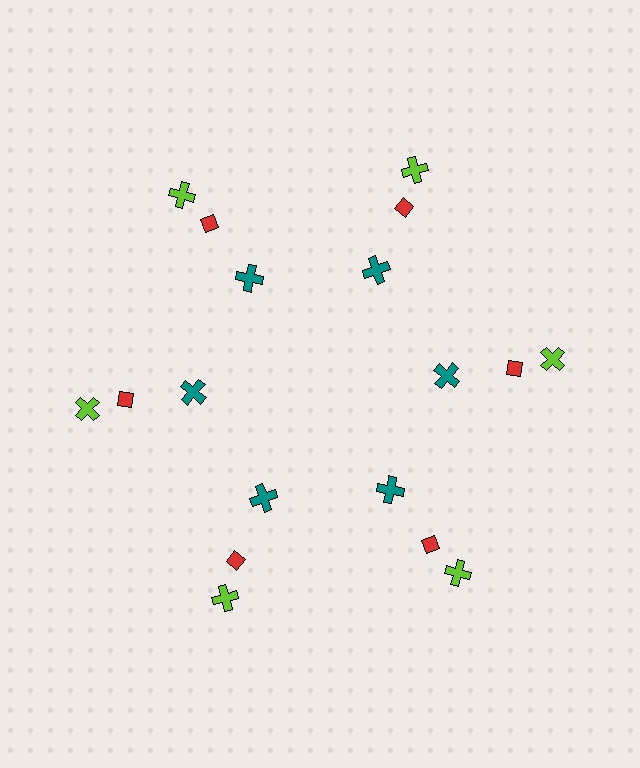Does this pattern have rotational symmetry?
Yes, this pattern has 6-fold rotational symmetry. It looks the same after rotating 60 degrees around the center.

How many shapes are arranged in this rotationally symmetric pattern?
There are 18 shapes, arranged in 6 groups of 3.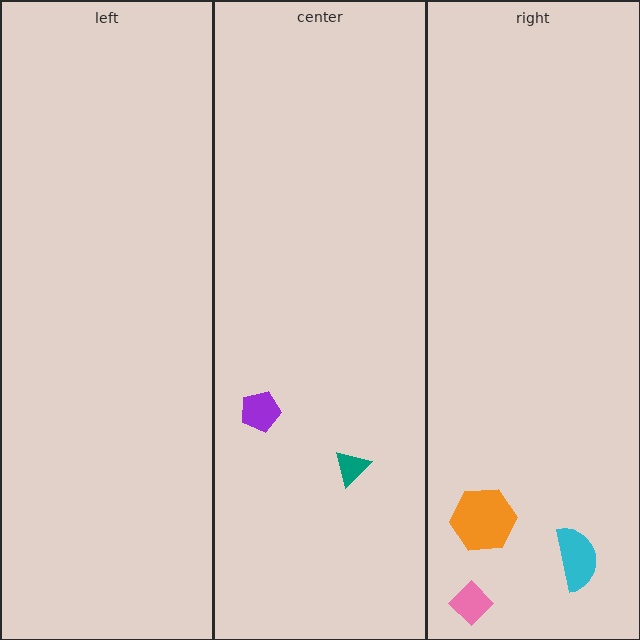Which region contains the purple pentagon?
The center region.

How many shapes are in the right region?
3.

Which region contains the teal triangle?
The center region.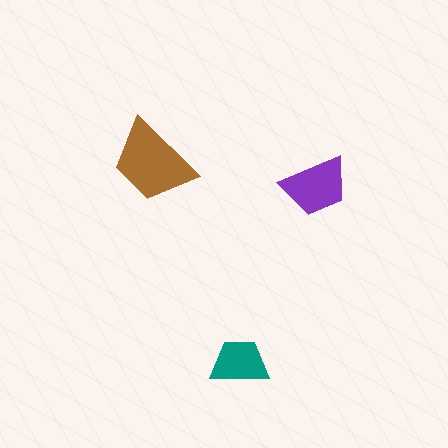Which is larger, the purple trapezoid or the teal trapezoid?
The purple one.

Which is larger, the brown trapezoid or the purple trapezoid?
The brown one.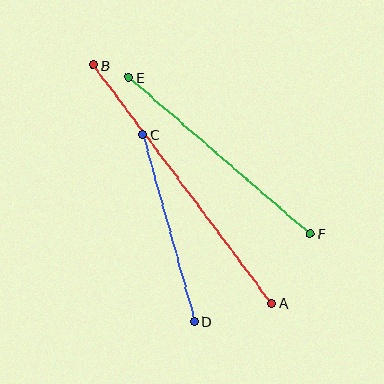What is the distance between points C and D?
The distance is approximately 194 pixels.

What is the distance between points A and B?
The distance is approximately 298 pixels.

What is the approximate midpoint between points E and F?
The midpoint is at approximately (220, 156) pixels.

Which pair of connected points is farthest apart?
Points A and B are farthest apart.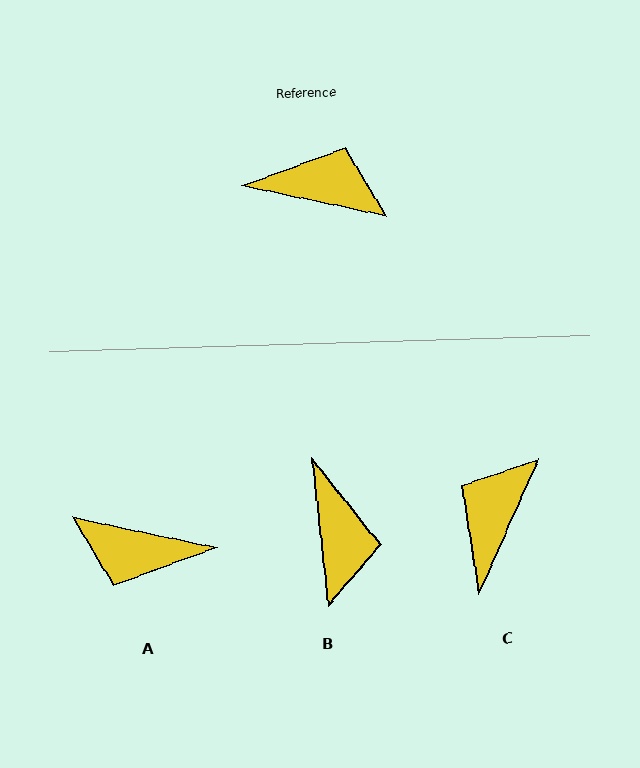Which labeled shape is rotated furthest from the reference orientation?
A, about 180 degrees away.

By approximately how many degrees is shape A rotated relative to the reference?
Approximately 180 degrees clockwise.